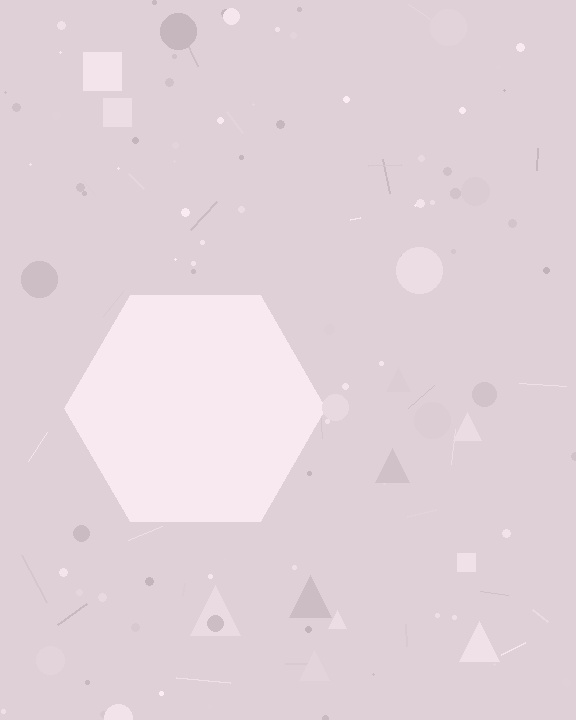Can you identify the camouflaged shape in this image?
The camouflaged shape is a hexagon.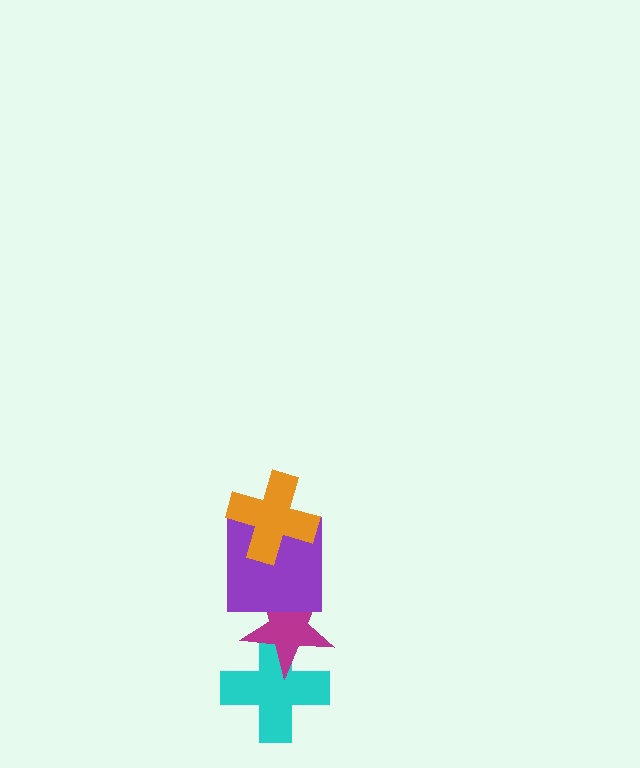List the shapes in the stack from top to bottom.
From top to bottom: the orange cross, the purple square, the magenta star, the cyan cross.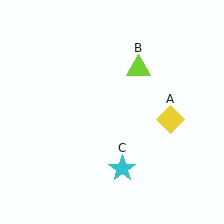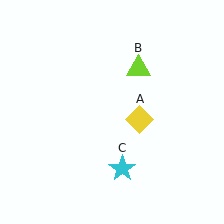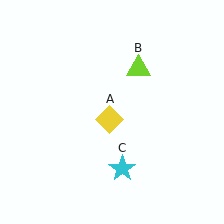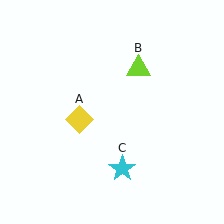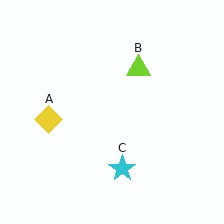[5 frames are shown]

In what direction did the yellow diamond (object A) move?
The yellow diamond (object A) moved left.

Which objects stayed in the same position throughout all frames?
Lime triangle (object B) and cyan star (object C) remained stationary.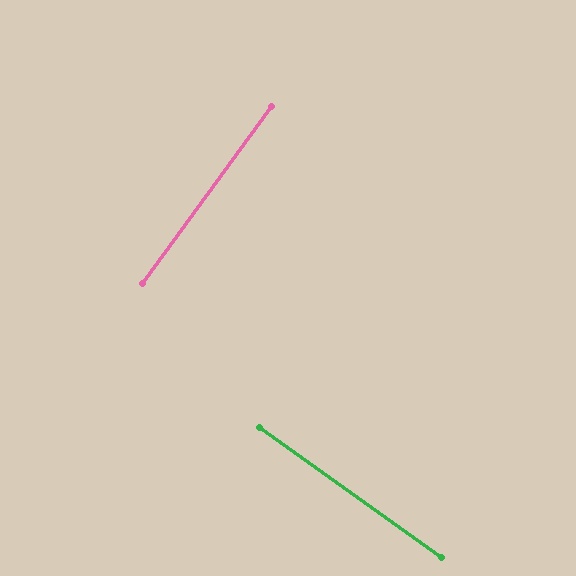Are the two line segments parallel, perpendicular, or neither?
Perpendicular — they meet at approximately 89°.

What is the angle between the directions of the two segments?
Approximately 89 degrees.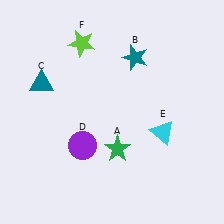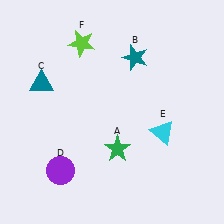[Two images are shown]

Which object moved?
The purple circle (D) moved down.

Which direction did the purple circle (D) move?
The purple circle (D) moved down.